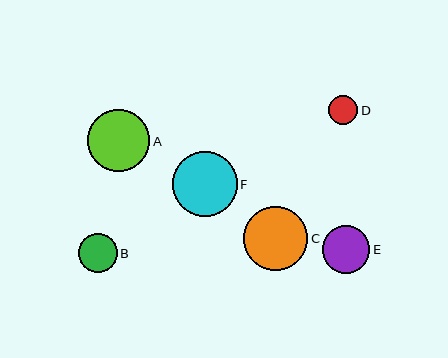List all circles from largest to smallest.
From largest to smallest: F, C, A, E, B, D.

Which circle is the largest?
Circle F is the largest with a size of approximately 65 pixels.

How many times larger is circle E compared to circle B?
Circle E is approximately 1.2 times the size of circle B.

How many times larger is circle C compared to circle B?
Circle C is approximately 1.6 times the size of circle B.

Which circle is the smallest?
Circle D is the smallest with a size of approximately 29 pixels.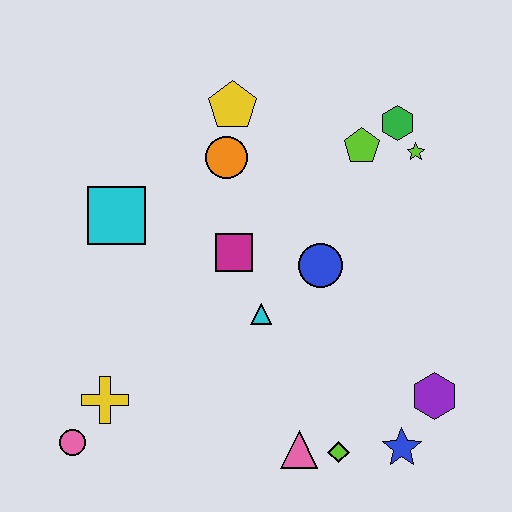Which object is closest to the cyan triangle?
The magenta square is closest to the cyan triangle.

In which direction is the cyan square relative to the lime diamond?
The cyan square is above the lime diamond.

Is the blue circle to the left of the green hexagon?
Yes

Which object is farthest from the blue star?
The yellow pentagon is farthest from the blue star.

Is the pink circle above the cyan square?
No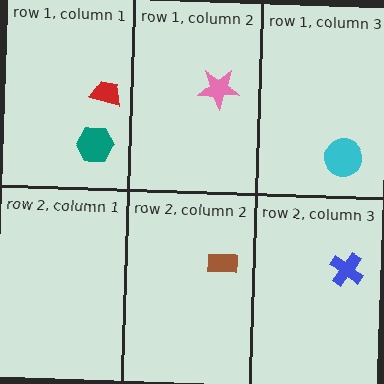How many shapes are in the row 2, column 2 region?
1.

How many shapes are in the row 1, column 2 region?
1.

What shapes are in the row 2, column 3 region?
The blue cross.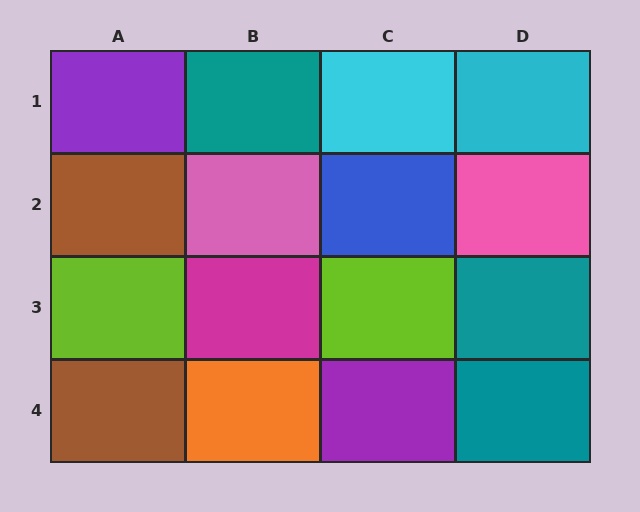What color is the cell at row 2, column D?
Pink.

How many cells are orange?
1 cell is orange.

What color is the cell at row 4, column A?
Brown.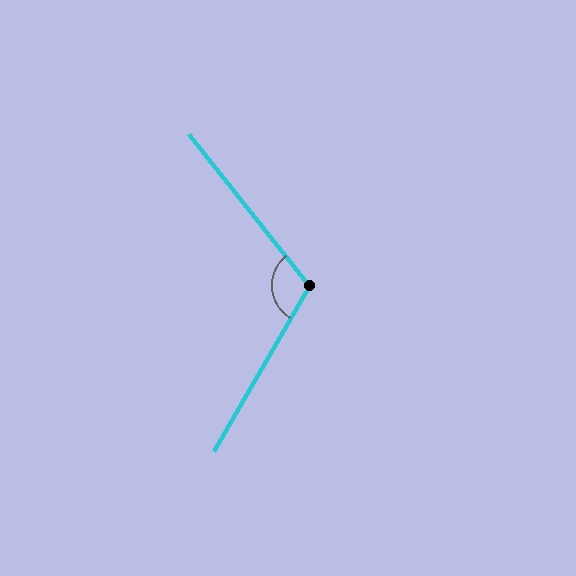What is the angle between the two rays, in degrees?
Approximately 112 degrees.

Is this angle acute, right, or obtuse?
It is obtuse.